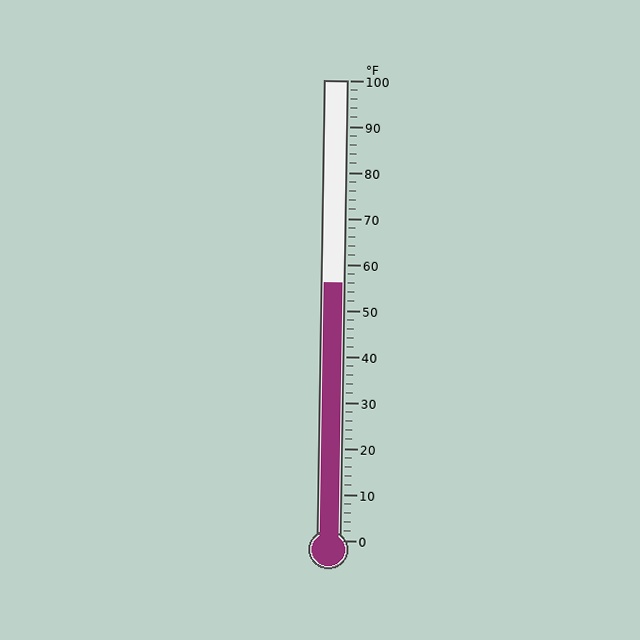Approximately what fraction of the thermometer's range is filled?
The thermometer is filled to approximately 55% of its range.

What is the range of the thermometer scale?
The thermometer scale ranges from 0°F to 100°F.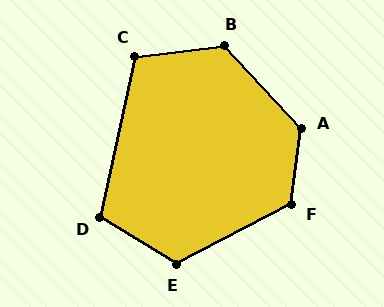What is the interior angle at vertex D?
Approximately 109 degrees (obtuse).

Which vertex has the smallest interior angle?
C, at approximately 109 degrees.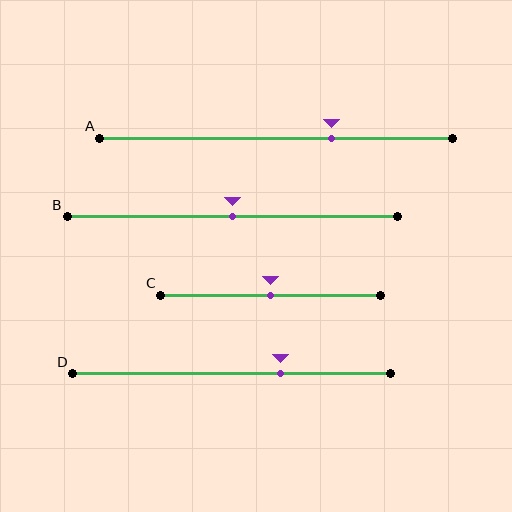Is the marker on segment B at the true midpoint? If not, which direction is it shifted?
Yes, the marker on segment B is at the true midpoint.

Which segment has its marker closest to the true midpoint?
Segment B has its marker closest to the true midpoint.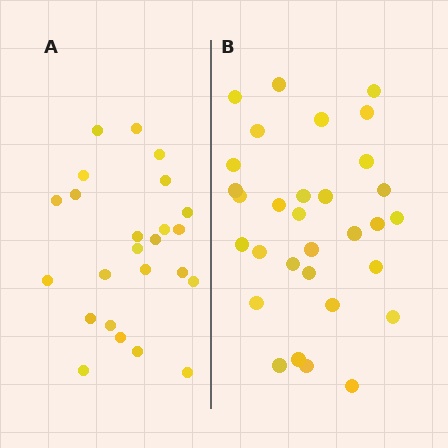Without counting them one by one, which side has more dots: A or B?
Region B (the right region) has more dots.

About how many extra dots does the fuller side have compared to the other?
Region B has roughly 8 or so more dots than region A.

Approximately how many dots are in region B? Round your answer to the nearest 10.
About 30 dots. (The exact count is 31, which rounds to 30.)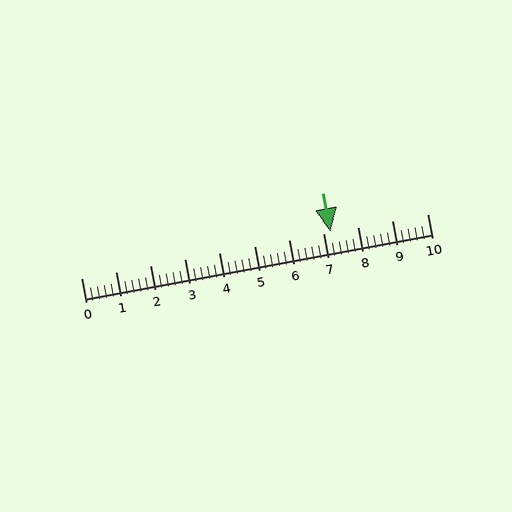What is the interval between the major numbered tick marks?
The major tick marks are spaced 1 units apart.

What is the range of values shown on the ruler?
The ruler shows values from 0 to 10.